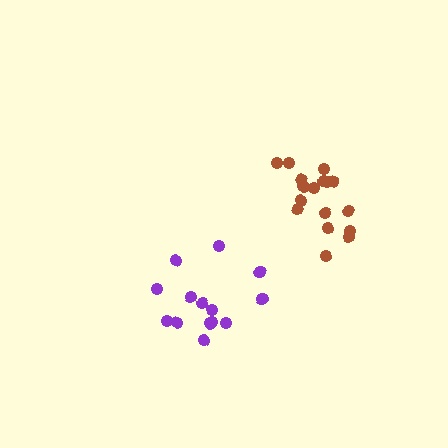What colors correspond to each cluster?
The clusters are colored: purple, brown.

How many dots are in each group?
Group 1: 14 dots, Group 2: 17 dots (31 total).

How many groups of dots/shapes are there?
There are 2 groups.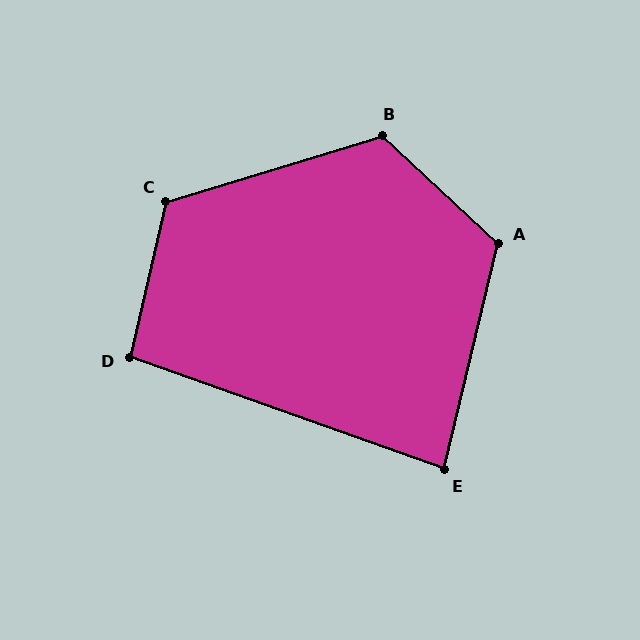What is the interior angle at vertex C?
Approximately 120 degrees (obtuse).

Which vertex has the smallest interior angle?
E, at approximately 84 degrees.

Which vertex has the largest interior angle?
B, at approximately 120 degrees.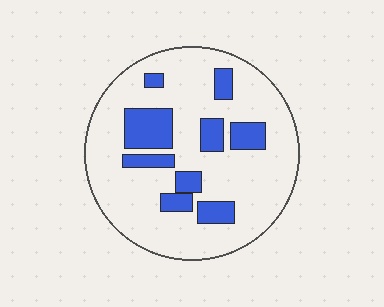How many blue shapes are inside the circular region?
9.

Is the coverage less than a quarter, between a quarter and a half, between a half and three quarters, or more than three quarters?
Less than a quarter.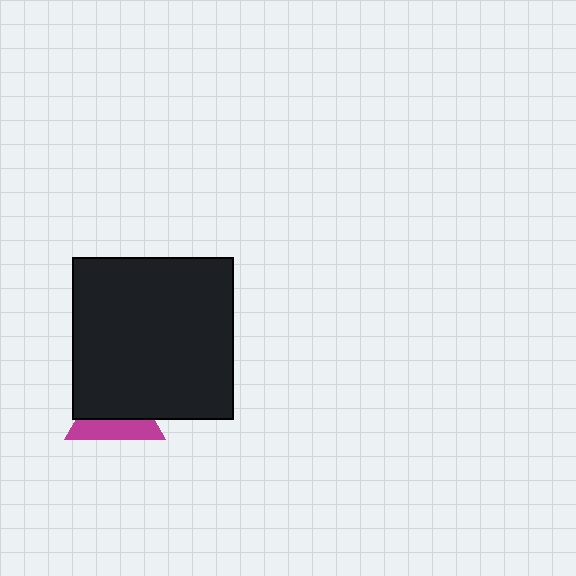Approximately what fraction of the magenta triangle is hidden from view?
Roughly 60% of the magenta triangle is hidden behind the black square.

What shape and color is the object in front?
The object in front is a black square.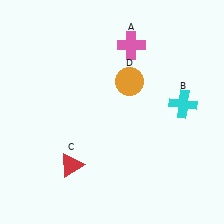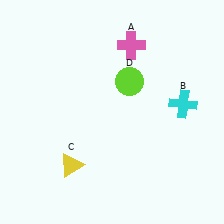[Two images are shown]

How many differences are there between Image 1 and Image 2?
There are 2 differences between the two images.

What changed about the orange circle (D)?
In Image 1, D is orange. In Image 2, it changed to lime.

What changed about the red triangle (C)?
In Image 1, C is red. In Image 2, it changed to yellow.